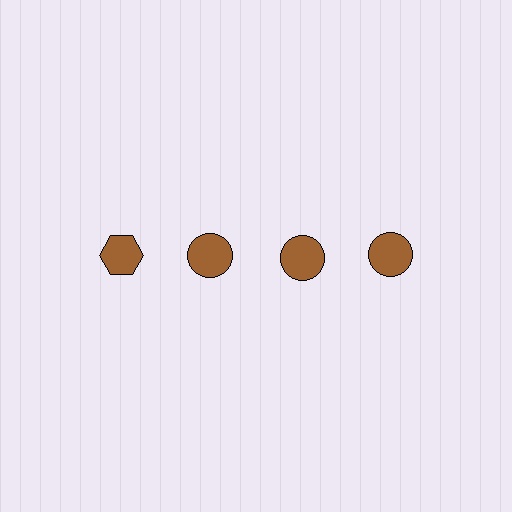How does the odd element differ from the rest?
It has a different shape: hexagon instead of circle.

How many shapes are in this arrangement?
There are 4 shapes arranged in a grid pattern.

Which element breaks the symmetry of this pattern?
The brown hexagon in the top row, leftmost column breaks the symmetry. All other shapes are brown circles.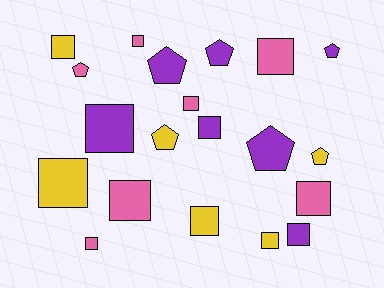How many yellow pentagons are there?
There are 2 yellow pentagons.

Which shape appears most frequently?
Square, with 13 objects.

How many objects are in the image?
There are 20 objects.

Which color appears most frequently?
Purple, with 7 objects.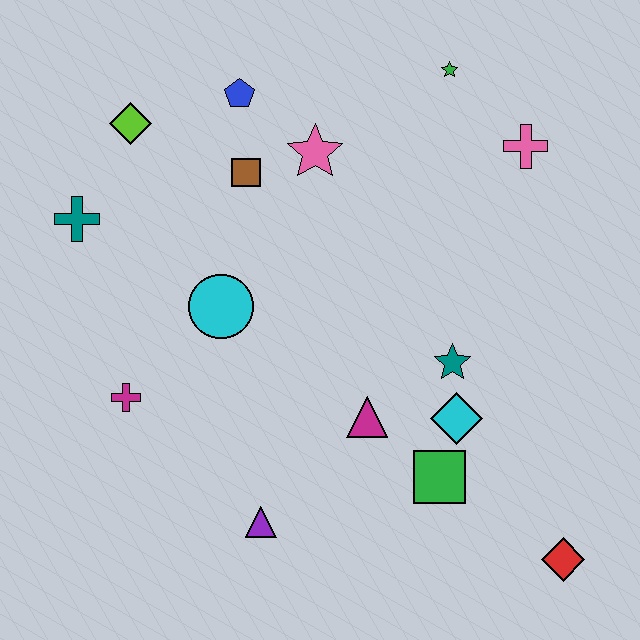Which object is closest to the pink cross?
The green star is closest to the pink cross.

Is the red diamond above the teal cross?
No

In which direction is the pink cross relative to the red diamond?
The pink cross is above the red diamond.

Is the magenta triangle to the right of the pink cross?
No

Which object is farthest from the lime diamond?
The red diamond is farthest from the lime diamond.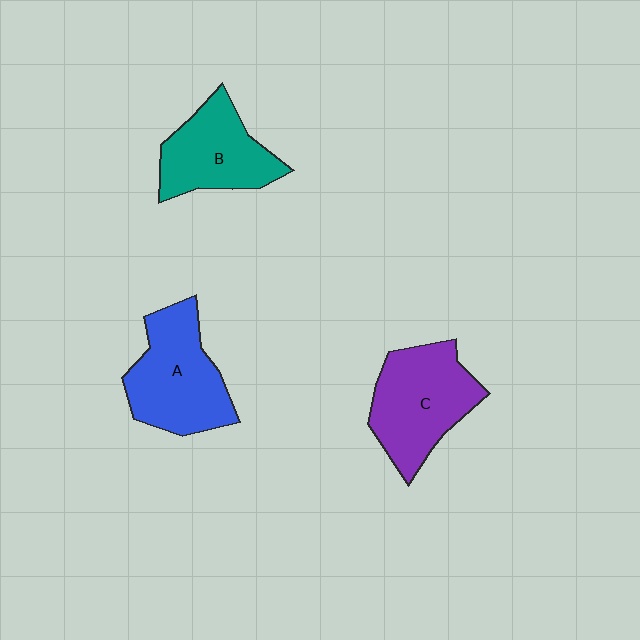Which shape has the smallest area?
Shape B (teal).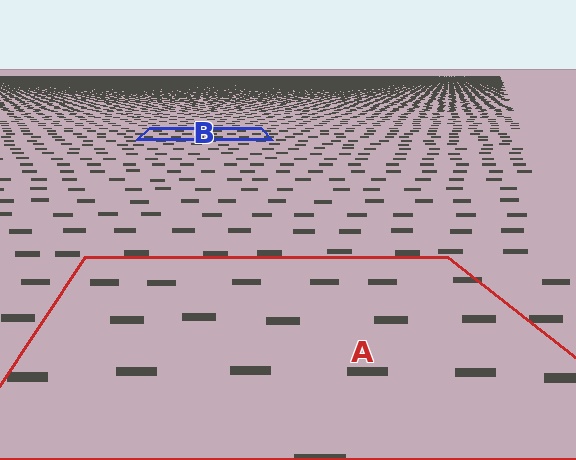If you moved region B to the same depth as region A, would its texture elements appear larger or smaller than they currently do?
They would appear larger. At a closer depth, the same texture elements are projected at a bigger on-screen size.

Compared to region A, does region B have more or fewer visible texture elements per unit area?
Region B has more texture elements per unit area — they are packed more densely because it is farther away.